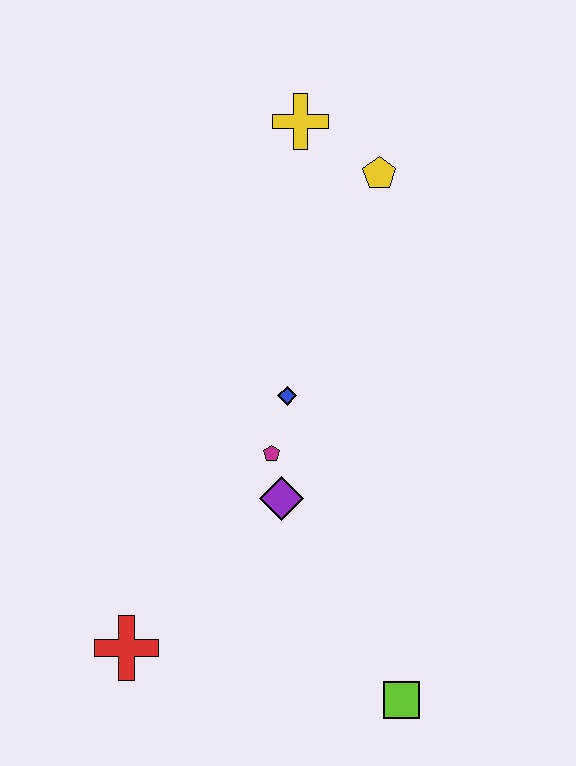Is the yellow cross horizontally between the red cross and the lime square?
Yes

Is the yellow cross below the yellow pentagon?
No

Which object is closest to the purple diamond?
The magenta pentagon is closest to the purple diamond.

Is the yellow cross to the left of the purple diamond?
No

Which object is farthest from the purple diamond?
The yellow cross is farthest from the purple diamond.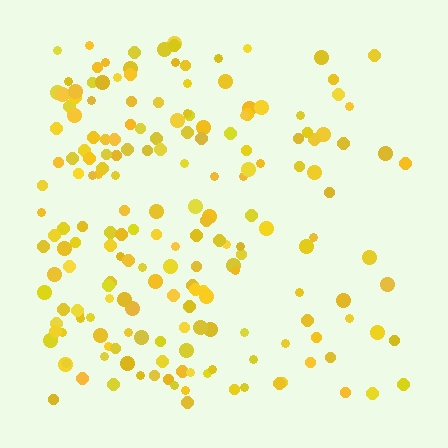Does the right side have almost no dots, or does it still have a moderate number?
Still a moderate number, just noticeably fewer than the left.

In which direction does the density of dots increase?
From right to left, with the left side densest.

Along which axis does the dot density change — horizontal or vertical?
Horizontal.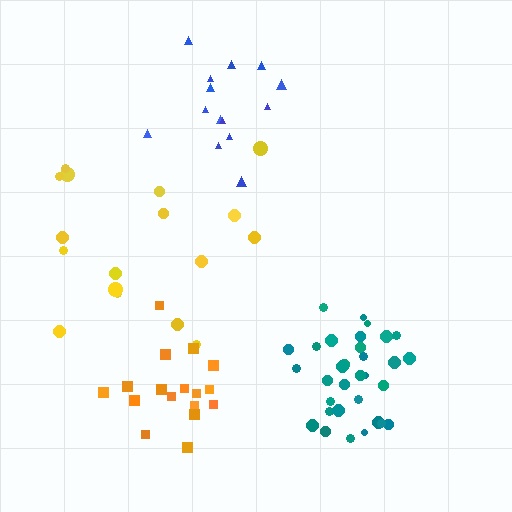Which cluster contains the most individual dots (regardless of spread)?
Teal (33).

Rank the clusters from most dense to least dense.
teal, orange, blue, yellow.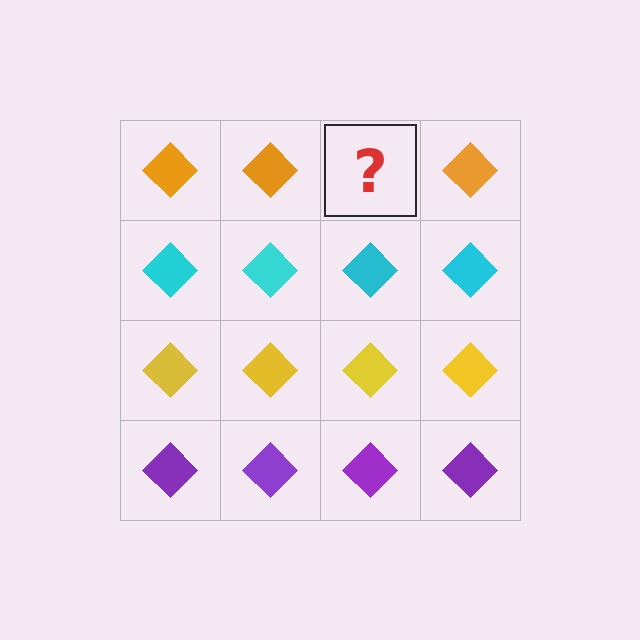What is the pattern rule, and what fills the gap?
The rule is that each row has a consistent color. The gap should be filled with an orange diamond.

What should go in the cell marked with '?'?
The missing cell should contain an orange diamond.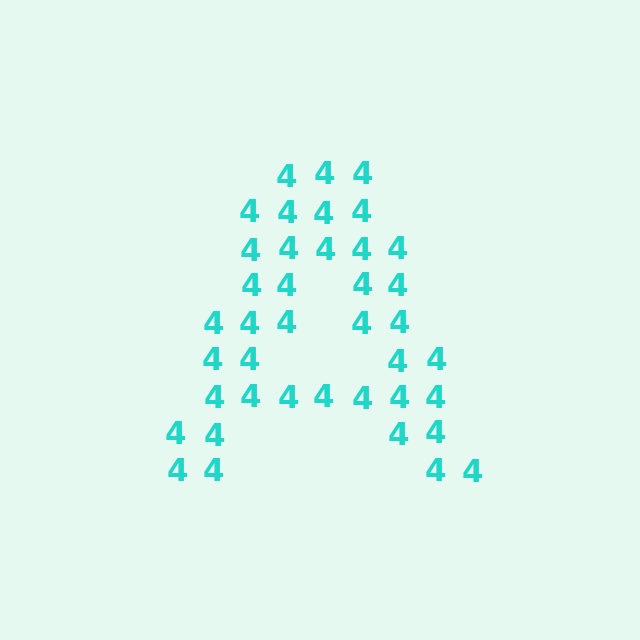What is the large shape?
The large shape is the letter A.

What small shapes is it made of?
It is made of small digit 4's.